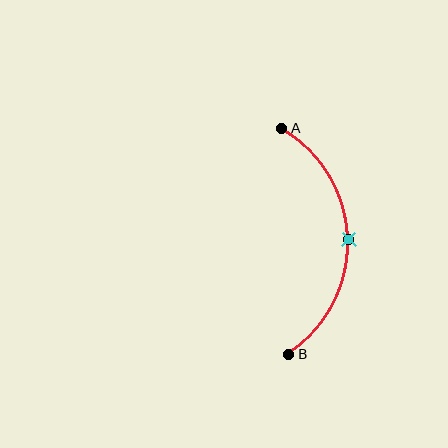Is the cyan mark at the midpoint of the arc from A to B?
Yes. The cyan mark lies on the arc at equal arc-length from both A and B — it is the arc midpoint.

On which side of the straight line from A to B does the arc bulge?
The arc bulges to the right of the straight line connecting A and B.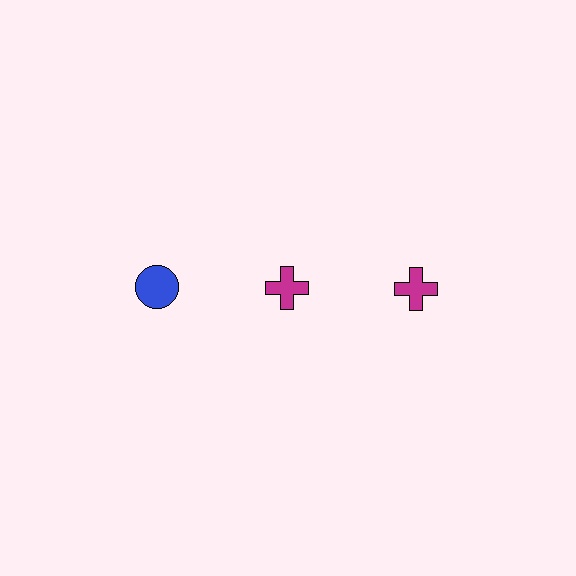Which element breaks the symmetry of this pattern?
The blue circle in the top row, leftmost column breaks the symmetry. All other shapes are magenta crosses.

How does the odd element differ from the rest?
It differs in both color (blue instead of magenta) and shape (circle instead of cross).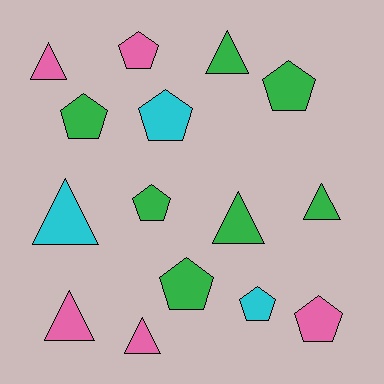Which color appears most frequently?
Green, with 7 objects.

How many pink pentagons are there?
There are 2 pink pentagons.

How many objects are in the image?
There are 15 objects.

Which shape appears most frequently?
Pentagon, with 8 objects.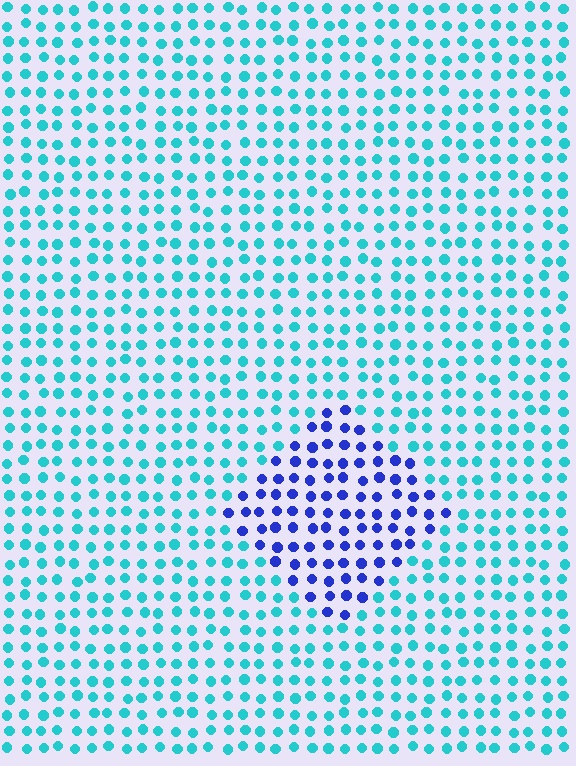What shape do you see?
I see a diamond.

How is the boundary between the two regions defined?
The boundary is defined purely by a slight shift in hue (about 54 degrees). Spacing, size, and orientation are identical on both sides.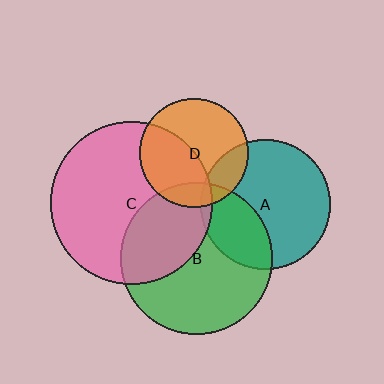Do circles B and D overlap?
Yes.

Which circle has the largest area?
Circle C (pink).